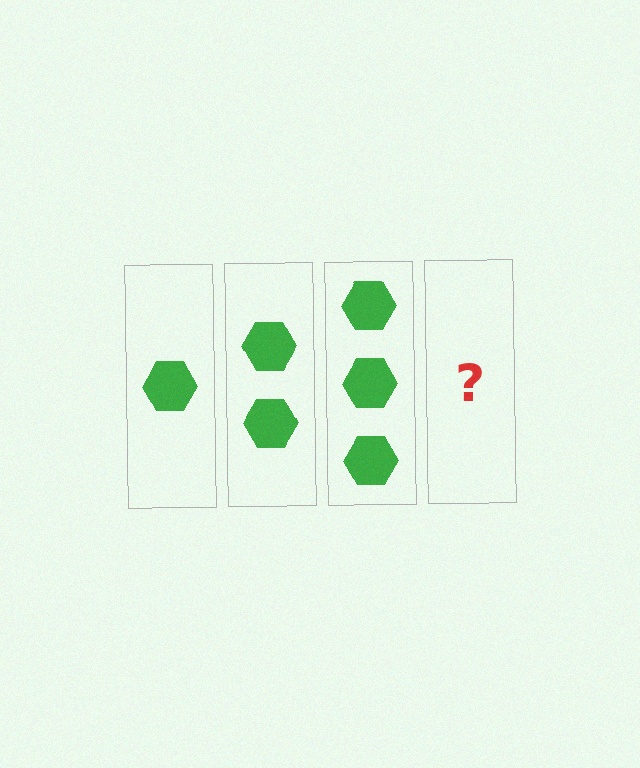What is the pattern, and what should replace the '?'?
The pattern is that each step adds one more hexagon. The '?' should be 4 hexagons.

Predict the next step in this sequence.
The next step is 4 hexagons.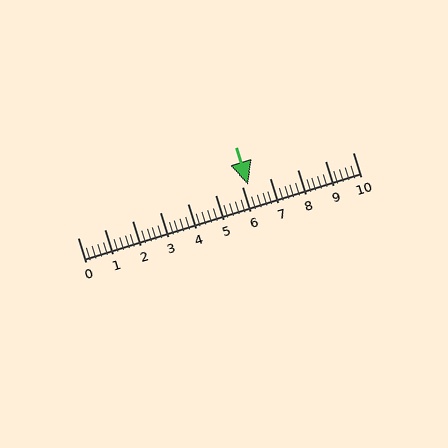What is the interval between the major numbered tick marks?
The major tick marks are spaced 1 units apart.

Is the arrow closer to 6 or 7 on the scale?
The arrow is closer to 6.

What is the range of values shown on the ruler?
The ruler shows values from 0 to 10.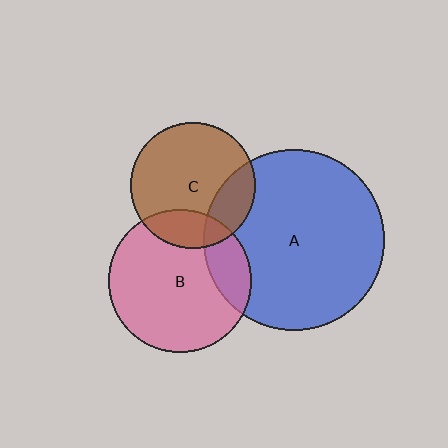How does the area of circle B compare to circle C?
Approximately 1.3 times.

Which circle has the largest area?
Circle A (blue).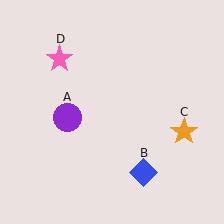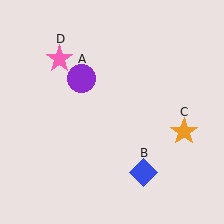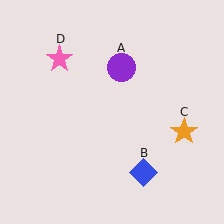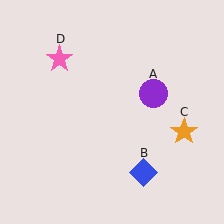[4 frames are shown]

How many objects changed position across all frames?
1 object changed position: purple circle (object A).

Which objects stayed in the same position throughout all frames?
Blue diamond (object B) and orange star (object C) and pink star (object D) remained stationary.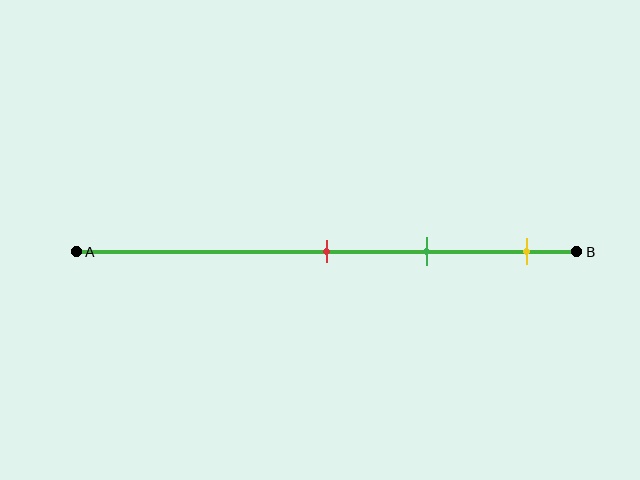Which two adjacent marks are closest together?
The red and green marks are the closest adjacent pair.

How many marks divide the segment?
There are 3 marks dividing the segment.